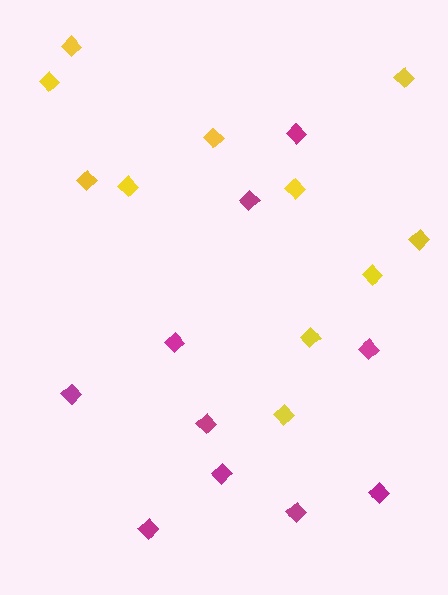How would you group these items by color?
There are 2 groups: one group of magenta diamonds (10) and one group of yellow diamonds (11).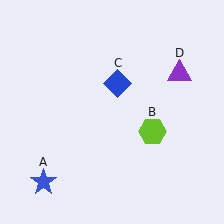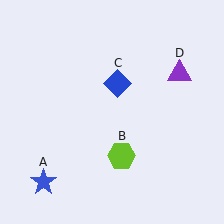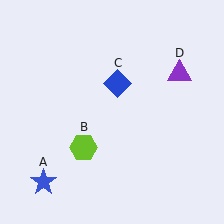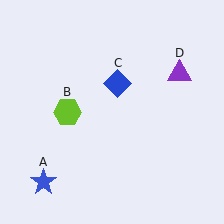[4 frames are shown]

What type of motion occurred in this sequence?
The lime hexagon (object B) rotated clockwise around the center of the scene.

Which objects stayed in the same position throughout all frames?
Blue star (object A) and blue diamond (object C) and purple triangle (object D) remained stationary.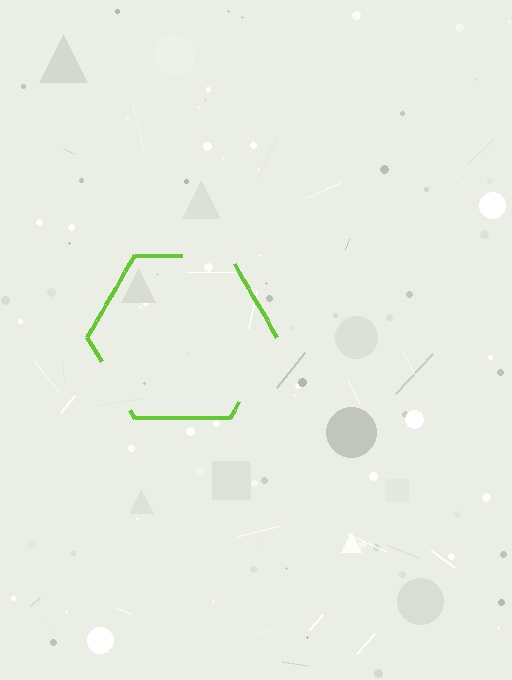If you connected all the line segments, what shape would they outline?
They would outline a hexagon.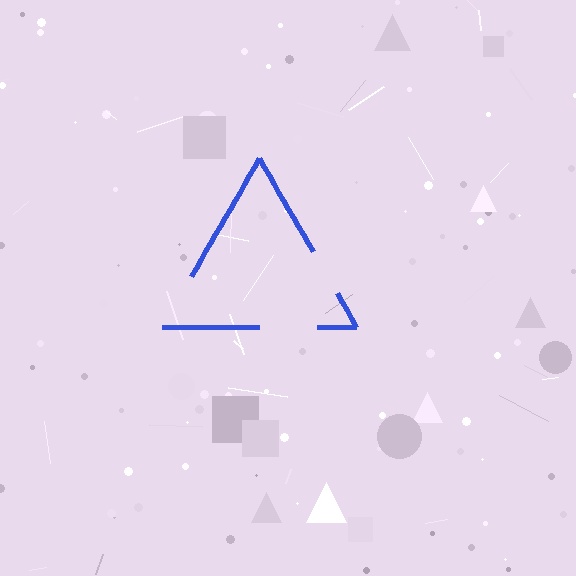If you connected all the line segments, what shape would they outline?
They would outline a triangle.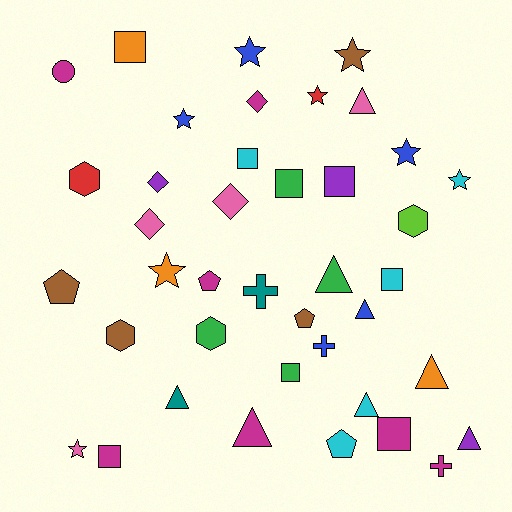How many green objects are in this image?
There are 4 green objects.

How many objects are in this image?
There are 40 objects.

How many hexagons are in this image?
There are 4 hexagons.